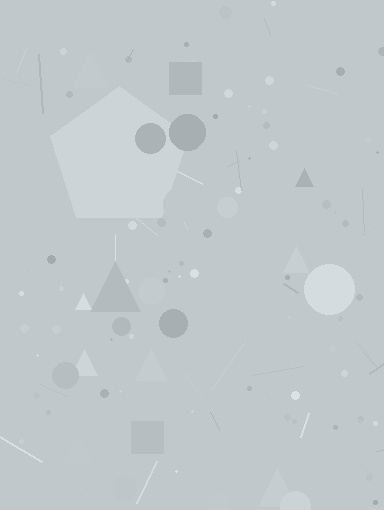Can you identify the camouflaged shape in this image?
The camouflaged shape is a pentagon.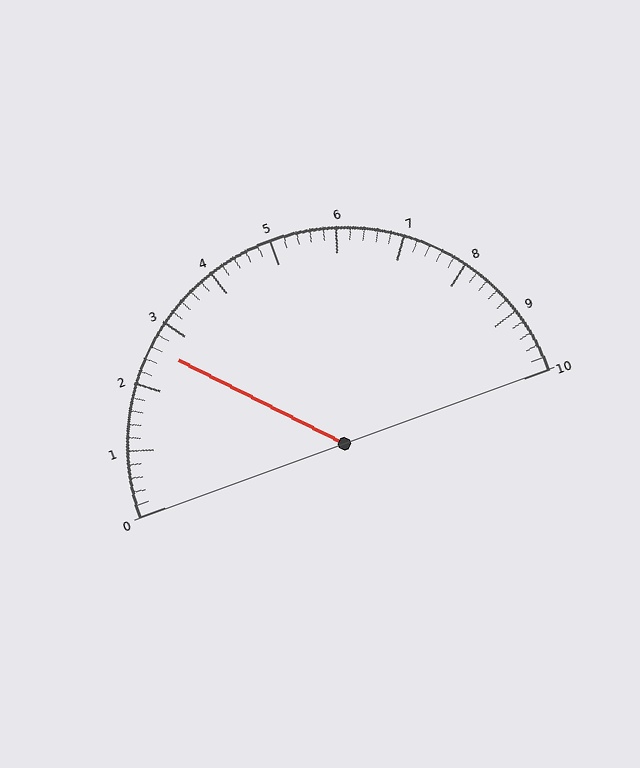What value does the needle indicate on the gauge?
The needle indicates approximately 2.6.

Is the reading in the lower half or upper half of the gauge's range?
The reading is in the lower half of the range (0 to 10).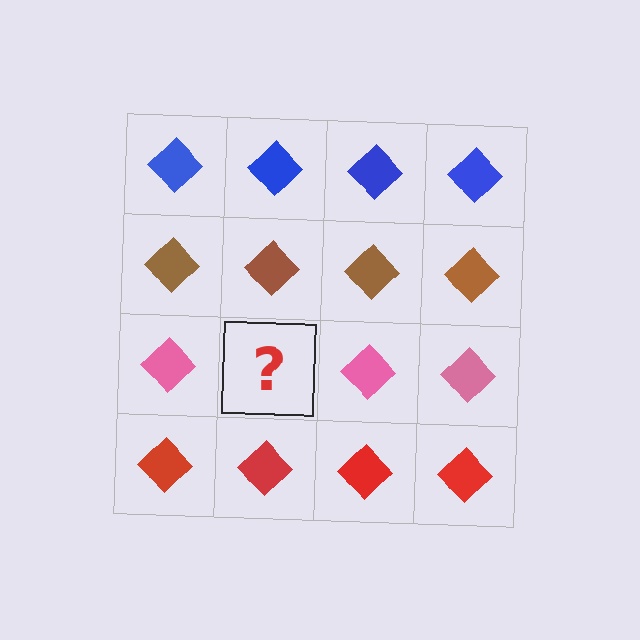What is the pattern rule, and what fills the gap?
The rule is that each row has a consistent color. The gap should be filled with a pink diamond.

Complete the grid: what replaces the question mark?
The question mark should be replaced with a pink diamond.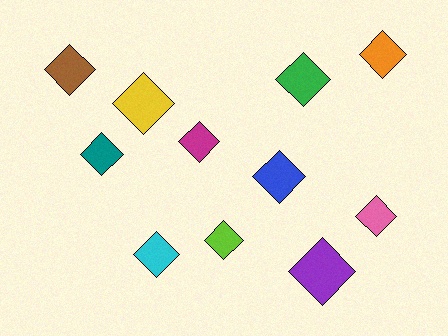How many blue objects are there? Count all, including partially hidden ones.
There is 1 blue object.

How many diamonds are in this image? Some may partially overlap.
There are 11 diamonds.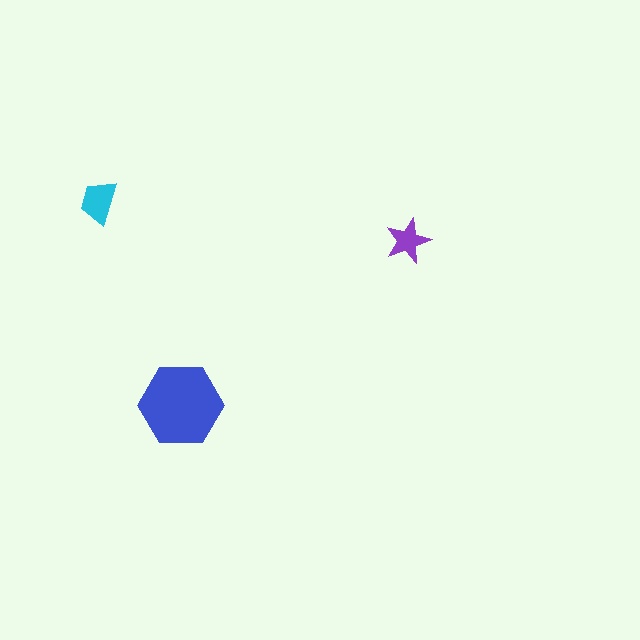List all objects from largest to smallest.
The blue hexagon, the cyan trapezoid, the purple star.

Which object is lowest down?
The blue hexagon is bottommost.